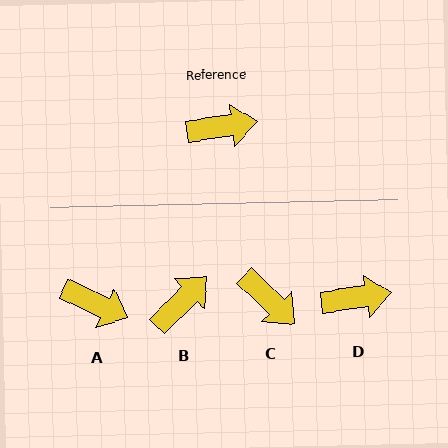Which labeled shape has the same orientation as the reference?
D.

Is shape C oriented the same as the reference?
No, it is off by about 52 degrees.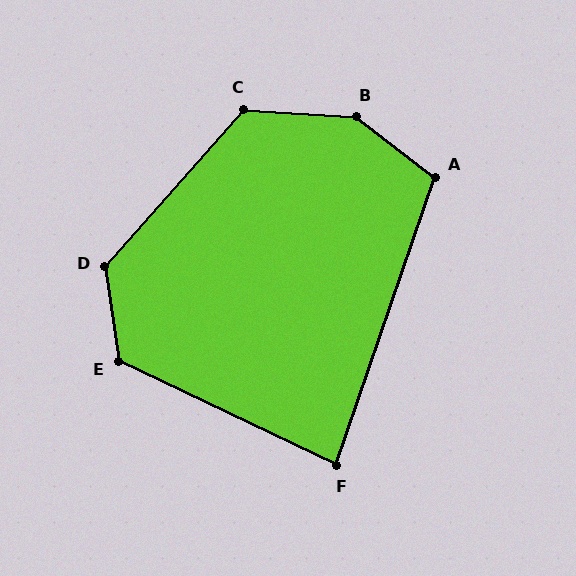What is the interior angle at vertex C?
Approximately 127 degrees (obtuse).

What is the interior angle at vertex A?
Approximately 108 degrees (obtuse).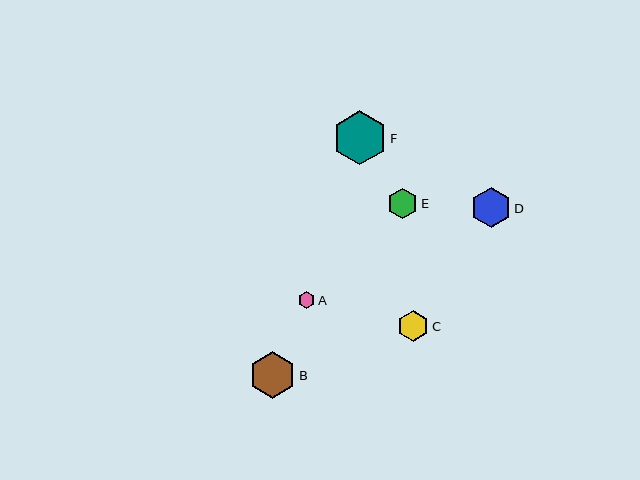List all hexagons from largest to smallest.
From largest to smallest: F, B, D, C, E, A.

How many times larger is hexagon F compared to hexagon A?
Hexagon F is approximately 3.1 times the size of hexagon A.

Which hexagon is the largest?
Hexagon F is the largest with a size of approximately 54 pixels.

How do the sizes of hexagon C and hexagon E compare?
Hexagon C and hexagon E are approximately the same size.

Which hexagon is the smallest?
Hexagon A is the smallest with a size of approximately 17 pixels.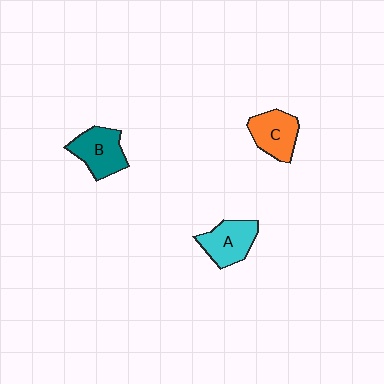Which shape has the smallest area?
Shape C (orange).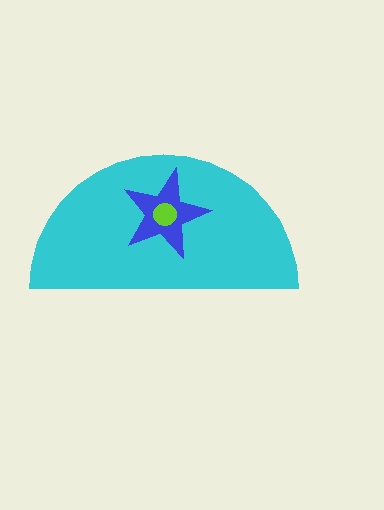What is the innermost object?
The lime circle.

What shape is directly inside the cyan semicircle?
The blue star.